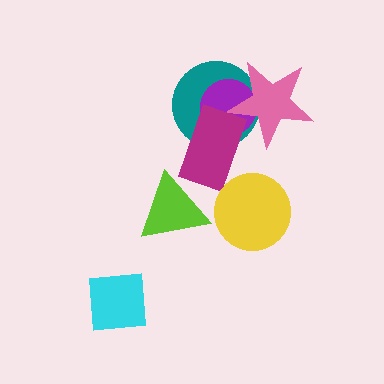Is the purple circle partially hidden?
Yes, it is partially covered by another shape.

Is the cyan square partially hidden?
No, no other shape covers it.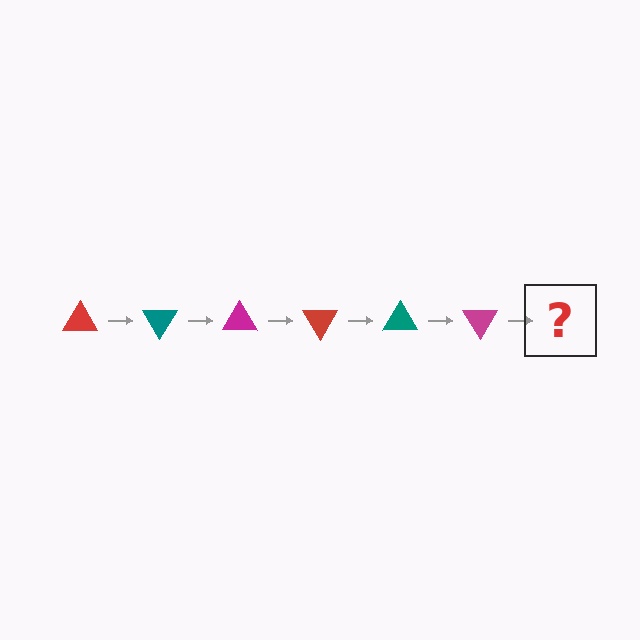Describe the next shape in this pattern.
It should be a red triangle, rotated 360 degrees from the start.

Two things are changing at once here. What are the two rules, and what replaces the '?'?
The two rules are that it rotates 60 degrees each step and the color cycles through red, teal, and magenta. The '?' should be a red triangle, rotated 360 degrees from the start.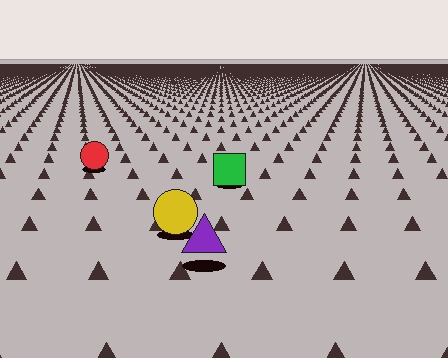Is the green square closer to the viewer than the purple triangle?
No. The purple triangle is closer — you can tell from the texture gradient: the ground texture is coarser near it.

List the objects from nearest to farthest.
From nearest to farthest: the purple triangle, the yellow circle, the green square, the red circle.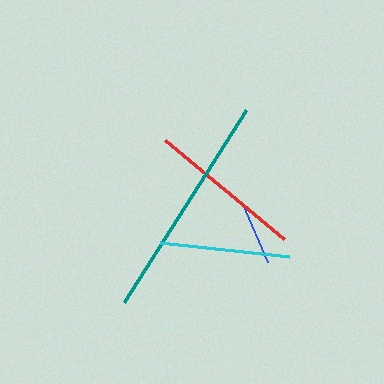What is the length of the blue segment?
The blue segment is approximately 64 pixels long.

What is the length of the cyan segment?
The cyan segment is approximately 129 pixels long.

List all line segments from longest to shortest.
From longest to shortest: teal, red, cyan, blue.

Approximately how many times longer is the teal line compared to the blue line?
The teal line is approximately 3.5 times the length of the blue line.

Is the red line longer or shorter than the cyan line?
The red line is longer than the cyan line.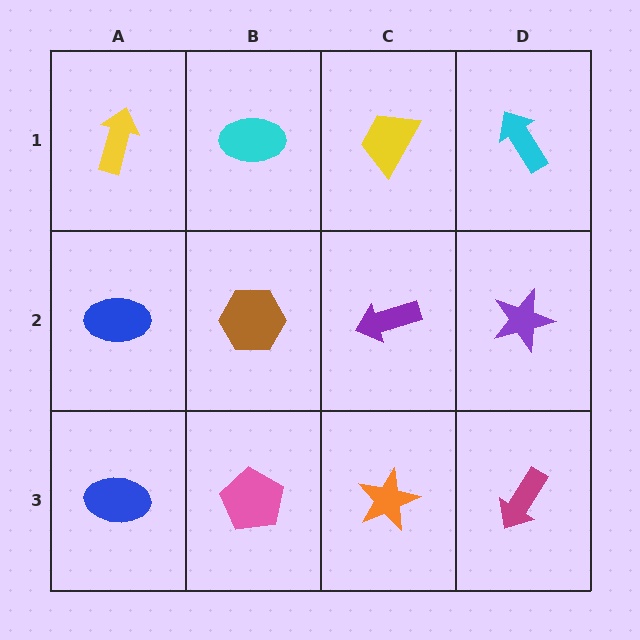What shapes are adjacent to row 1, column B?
A brown hexagon (row 2, column B), a yellow arrow (row 1, column A), a yellow trapezoid (row 1, column C).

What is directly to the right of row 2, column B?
A purple arrow.